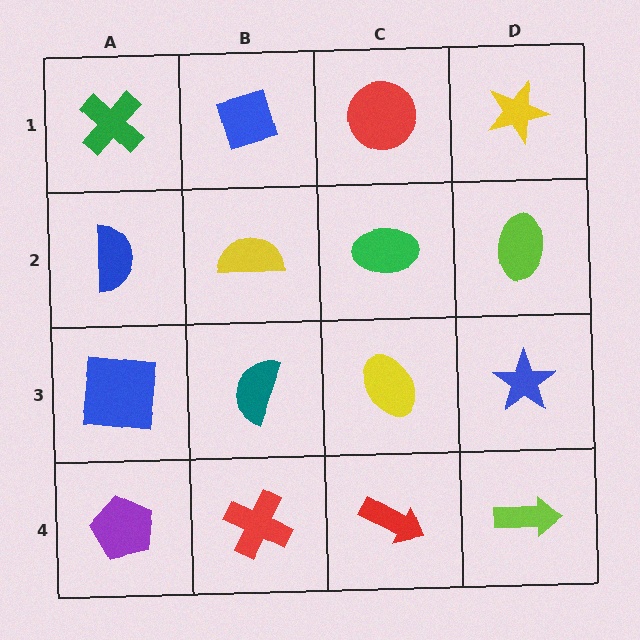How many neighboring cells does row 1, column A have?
2.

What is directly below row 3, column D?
A lime arrow.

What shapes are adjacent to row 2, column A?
A green cross (row 1, column A), a blue square (row 3, column A), a yellow semicircle (row 2, column B).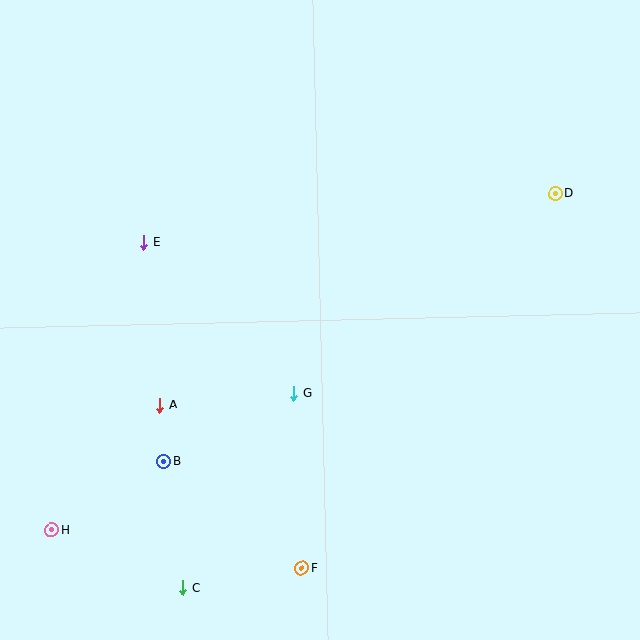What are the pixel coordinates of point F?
Point F is at (302, 568).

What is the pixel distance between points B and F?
The distance between B and F is 174 pixels.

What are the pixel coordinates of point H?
Point H is at (51, 530).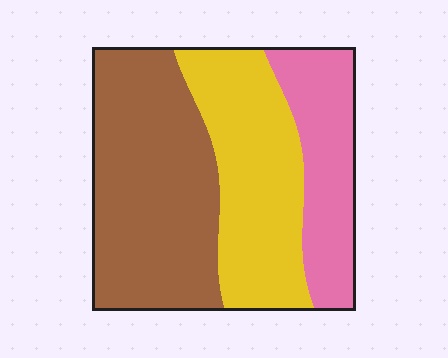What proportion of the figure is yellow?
Yellow takes up about one third (1/3) of the figure.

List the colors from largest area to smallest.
From largest to smallest: brown, yellow, pink.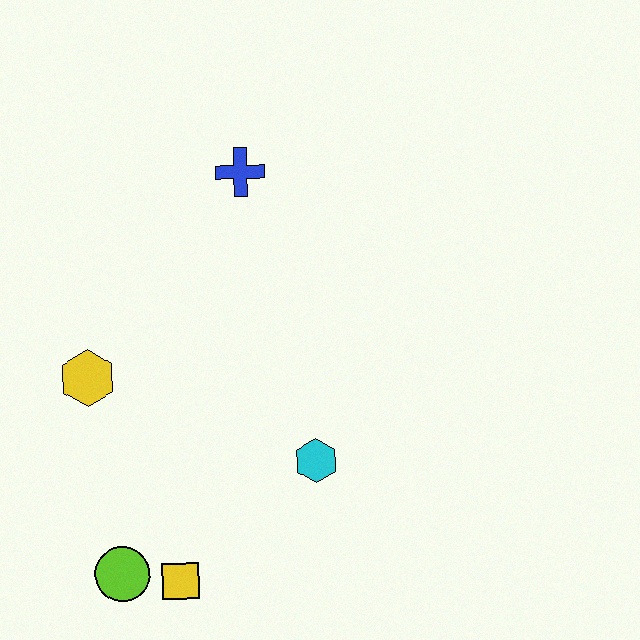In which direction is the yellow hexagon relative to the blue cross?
The yellow hexagon is below the blue cross.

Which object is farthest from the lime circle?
The blue cross is farthest from the lime circle.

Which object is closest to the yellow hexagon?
The lime circle is closest to the yellow hexagon.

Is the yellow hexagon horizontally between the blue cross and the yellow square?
No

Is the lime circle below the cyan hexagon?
Yes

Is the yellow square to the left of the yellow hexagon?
No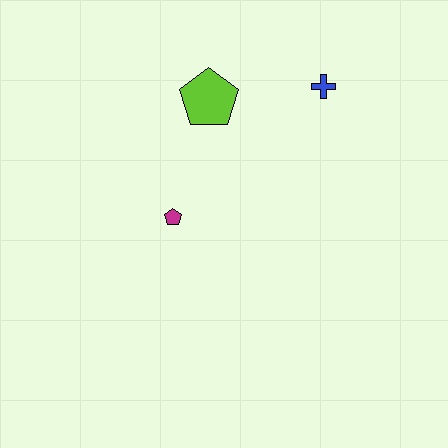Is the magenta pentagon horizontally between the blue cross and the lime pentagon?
No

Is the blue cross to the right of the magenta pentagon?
Yes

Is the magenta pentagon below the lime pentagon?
Yes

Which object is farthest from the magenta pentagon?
The blue cross is farthest from the magenta pentagon.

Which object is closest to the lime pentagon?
The blue cross is closest to the lime pentagon.